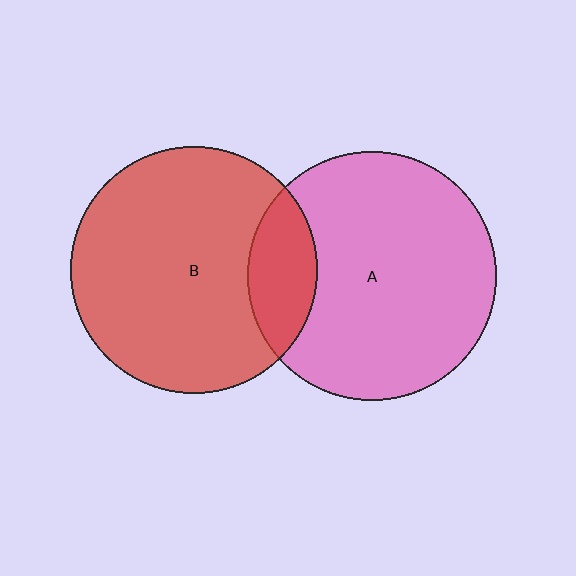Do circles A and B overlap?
Yes.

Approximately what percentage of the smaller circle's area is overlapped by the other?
Approximately 15%.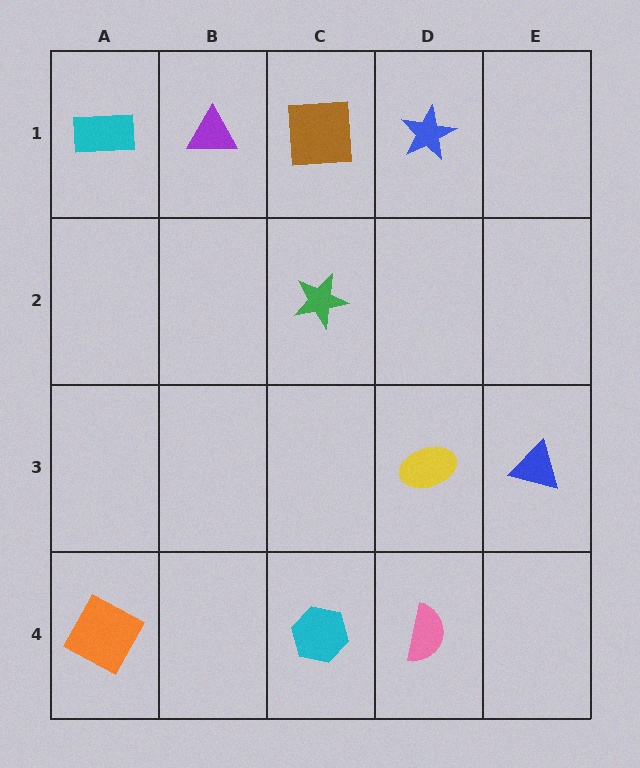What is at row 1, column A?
A cyan rectangle.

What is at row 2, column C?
A green star.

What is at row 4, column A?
An orange square.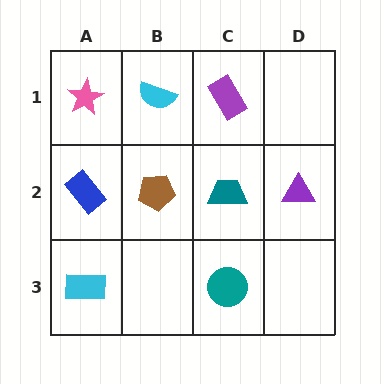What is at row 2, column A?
A blue rectangle.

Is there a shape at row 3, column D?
No, that cell is empty.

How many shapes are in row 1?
3 shapes.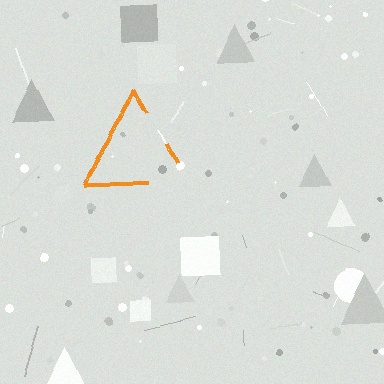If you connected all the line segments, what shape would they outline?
They would outline a triangle.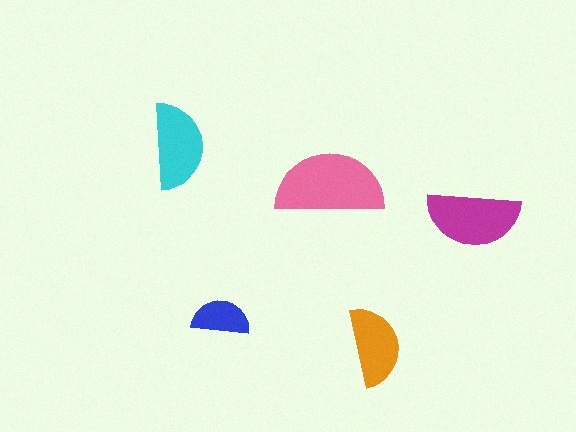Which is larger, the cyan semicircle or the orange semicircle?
The cyan one.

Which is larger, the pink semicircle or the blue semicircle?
The pink one.